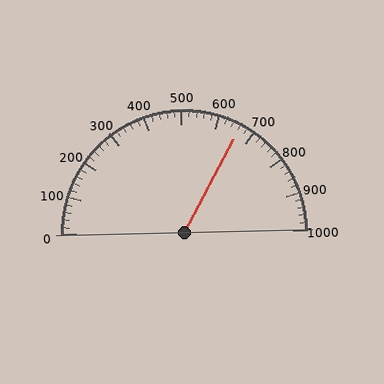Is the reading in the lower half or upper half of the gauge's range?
The reading is in the upper half of the range (0 to 1000).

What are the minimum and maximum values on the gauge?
The gauge ranges from 0 to 1000.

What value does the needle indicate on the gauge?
The needle indicates approximately 660.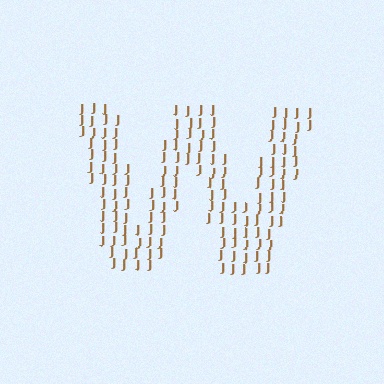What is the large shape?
The large shape is the letter W.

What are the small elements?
The small elements are letter J's.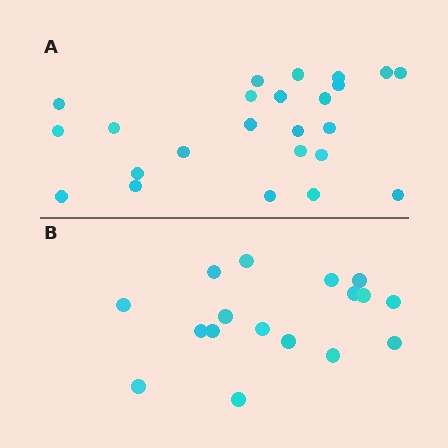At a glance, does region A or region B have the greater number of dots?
Region A (the top region) has more dots.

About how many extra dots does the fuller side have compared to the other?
Region A has roughly 8 or so more dots than region B.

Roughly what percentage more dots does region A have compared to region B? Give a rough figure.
About 40% more.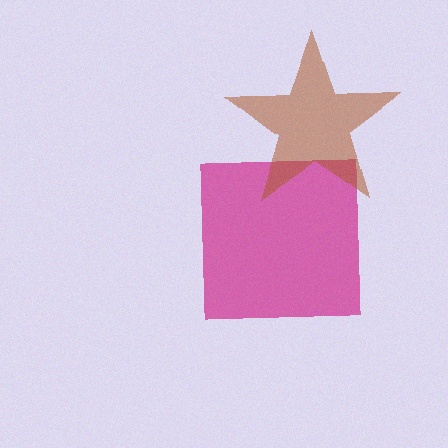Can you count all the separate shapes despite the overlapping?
Yes, there are 2 separate shapes.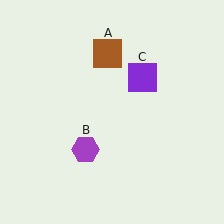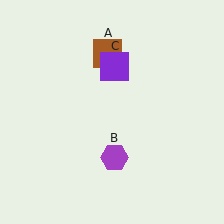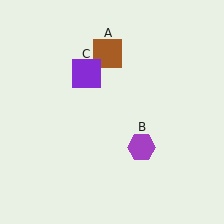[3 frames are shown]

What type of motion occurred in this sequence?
The purple hexagon (object B), purple square (object C) rotated counterclockwise around the center of the scene.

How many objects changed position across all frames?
2 objects changed position: purple hexagon (object B), purple square (object C).